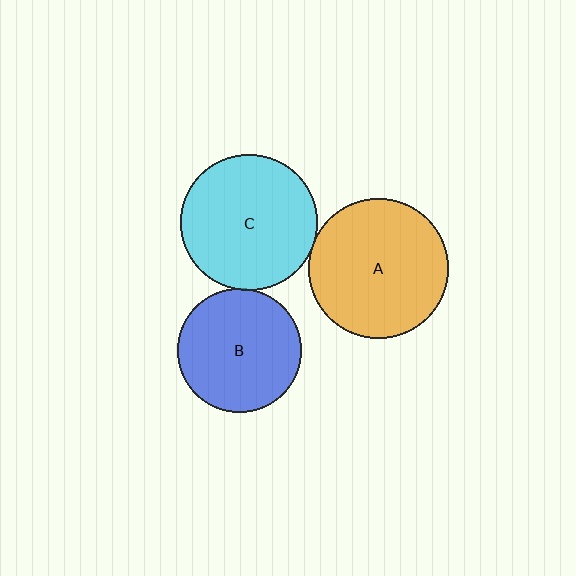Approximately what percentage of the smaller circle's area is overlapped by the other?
Approximately 5%.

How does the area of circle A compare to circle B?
Approximately 1.3 times.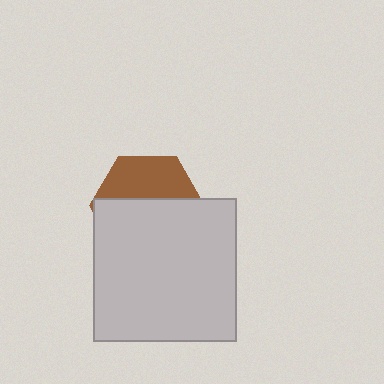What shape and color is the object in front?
The object in front is a light gray square.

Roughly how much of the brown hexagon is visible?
A small part of it is visible (roughly 40%).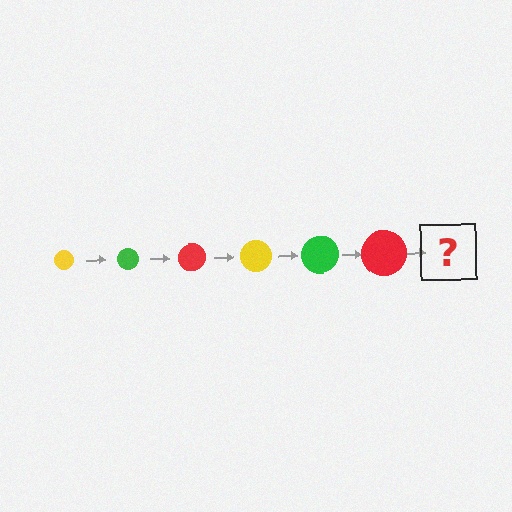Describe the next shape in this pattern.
It should be a yellow circle, larger than the previous one.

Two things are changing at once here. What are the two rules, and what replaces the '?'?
The two rules are that the circle grows larger each step and the color cycles through yellow, green, and red. The '?' should be a yellow circle, larger than the previous one.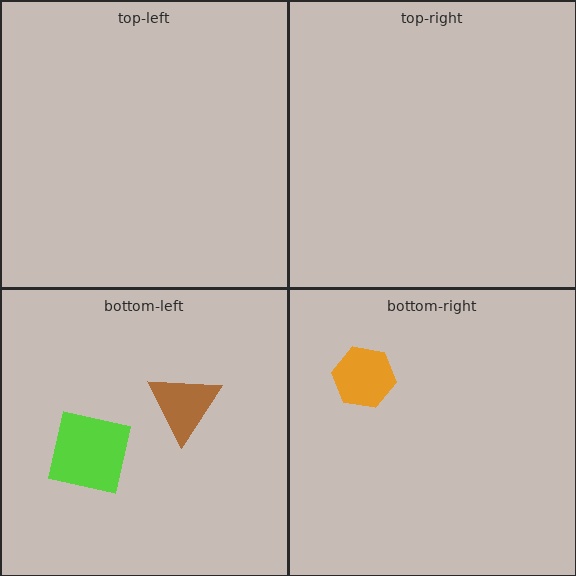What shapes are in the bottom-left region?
The lime square, the brown triangle.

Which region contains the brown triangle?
The bottom-left region.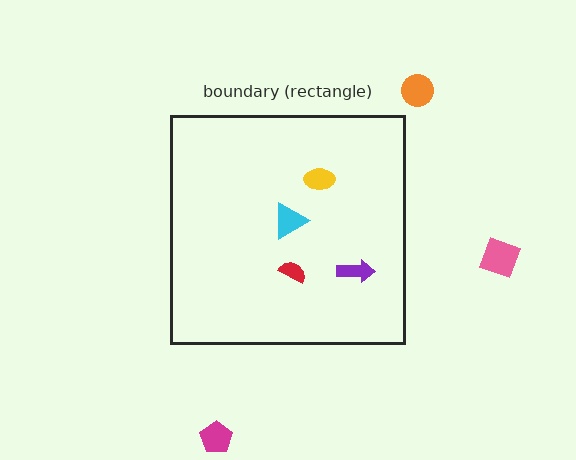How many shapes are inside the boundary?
4 inside, 3 outside.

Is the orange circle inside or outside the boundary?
Outside.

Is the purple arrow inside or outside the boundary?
Inside.